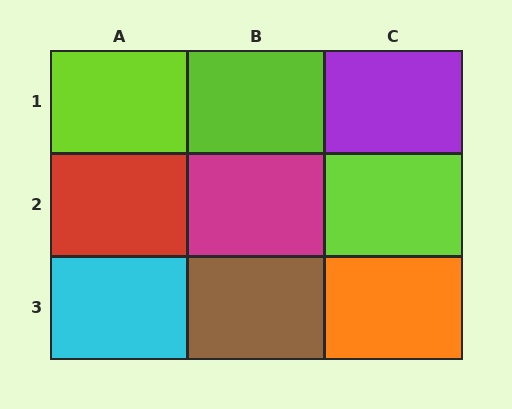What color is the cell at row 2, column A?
Red.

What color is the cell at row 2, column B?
Magenta.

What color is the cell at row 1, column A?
Lime.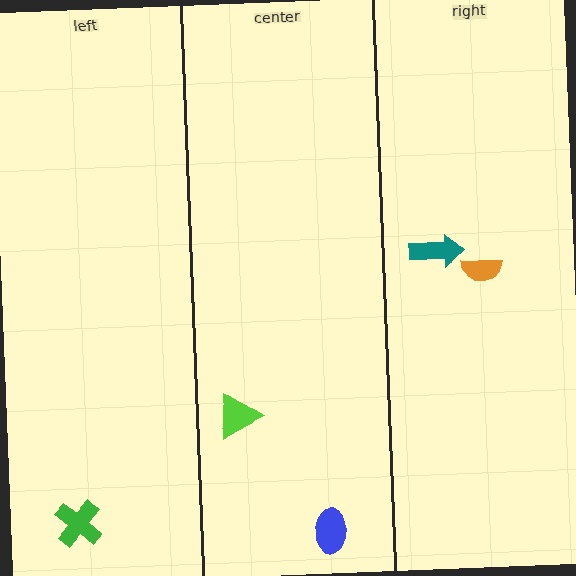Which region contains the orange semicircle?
The right region.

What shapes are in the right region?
The teal arrow, the orange semicircle.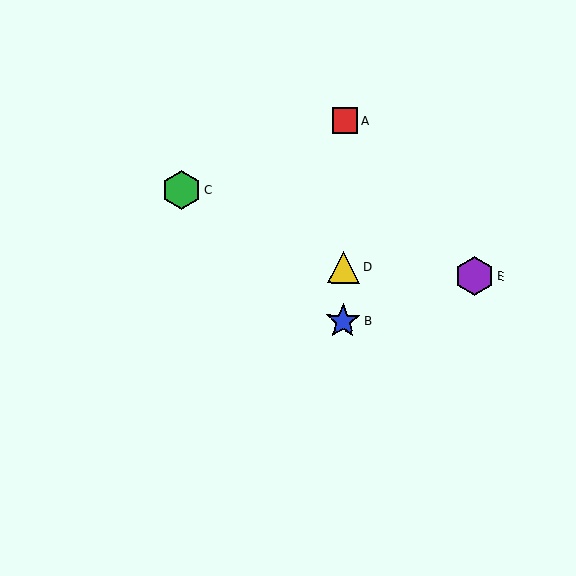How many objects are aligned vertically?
3 objects (A, B, D) are aligned vertically.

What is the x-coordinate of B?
Object B is at x≈343.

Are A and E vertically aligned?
No, A is at x≈345 and E is at x≈475.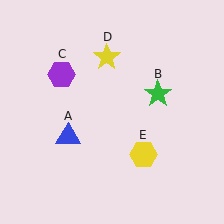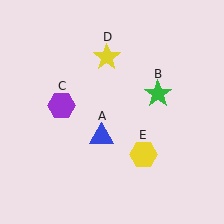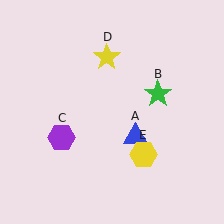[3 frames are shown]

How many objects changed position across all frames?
2 objects changed position: blue triangle (object A), purple hexagon (object C).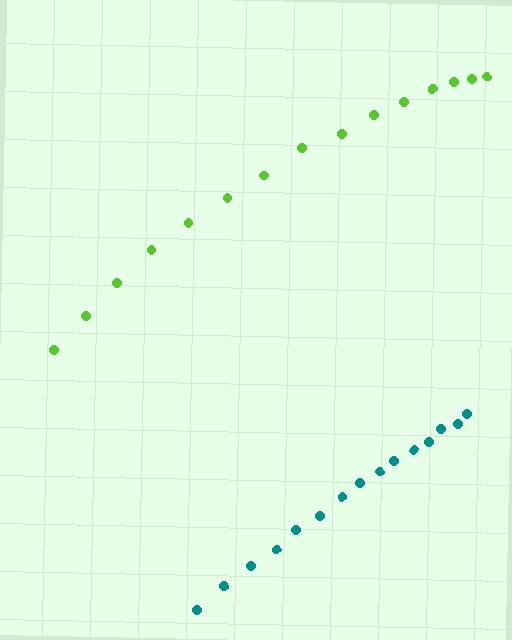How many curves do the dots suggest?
There are 2 distinct paths.